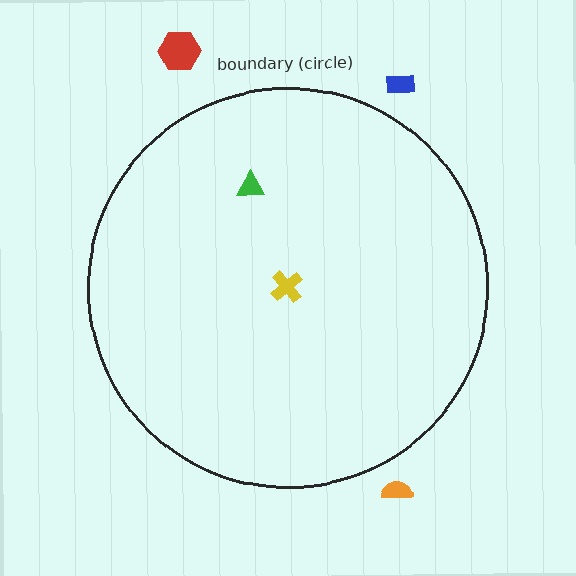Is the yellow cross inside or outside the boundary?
Inside.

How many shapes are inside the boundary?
2 inside, 3 outside.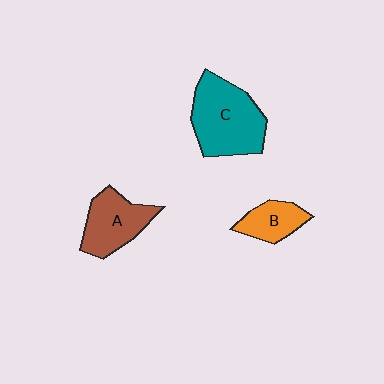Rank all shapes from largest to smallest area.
From largest to smallest: C (teal), A (brown), B (orange).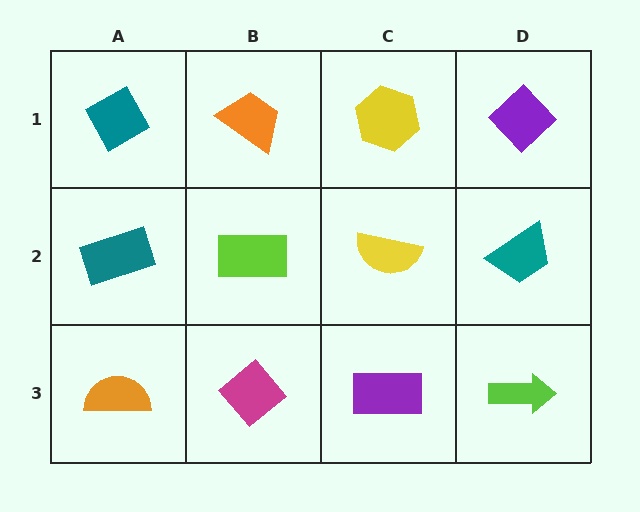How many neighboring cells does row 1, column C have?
3.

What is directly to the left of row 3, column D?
A purple rectangle.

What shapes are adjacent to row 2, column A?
A teal diamond (row 1, column A), an orange semicircle (row 3, column A), a lime rectangle (row 2, column B).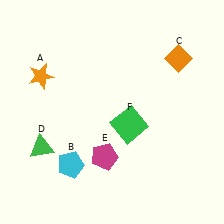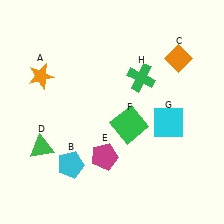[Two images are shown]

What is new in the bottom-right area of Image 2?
A cyan square (G) was added in the bottom-right area of Image 2.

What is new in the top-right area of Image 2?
A green cross (H) was added in the top-right area of Image 2.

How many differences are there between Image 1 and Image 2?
There are 2 differences between the two images.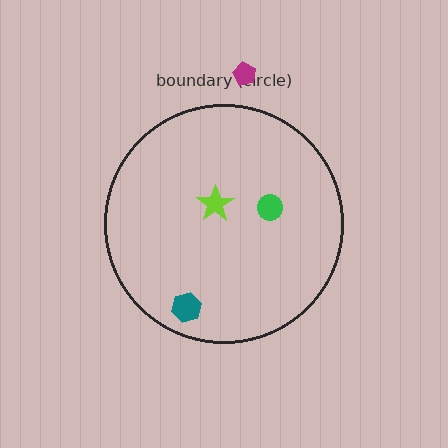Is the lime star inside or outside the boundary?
Inside.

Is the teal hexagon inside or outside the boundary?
Inside.